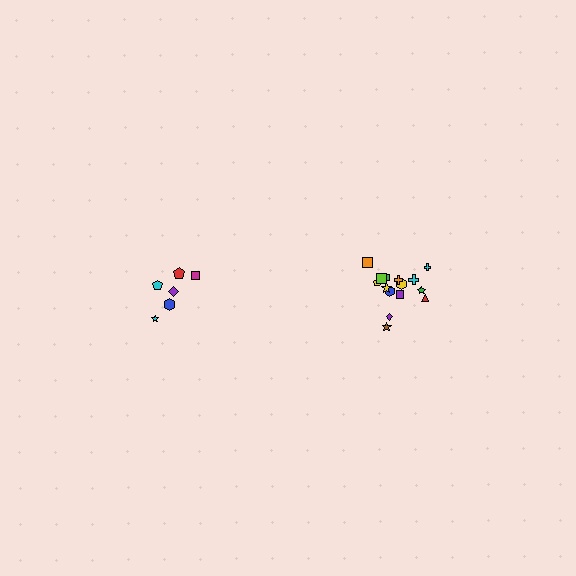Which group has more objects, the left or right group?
The right group.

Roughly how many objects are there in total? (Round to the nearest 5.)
Roughly 20 objects in total.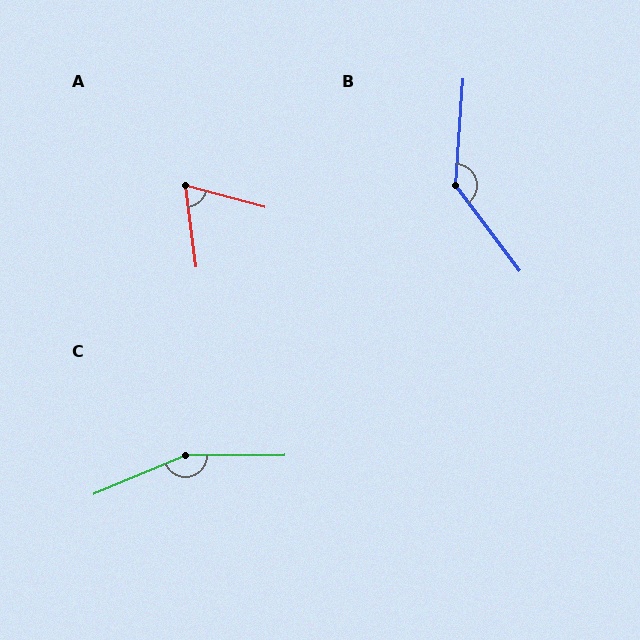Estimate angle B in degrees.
Approximately 139 degrees.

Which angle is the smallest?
A, at approximately 67 degrees.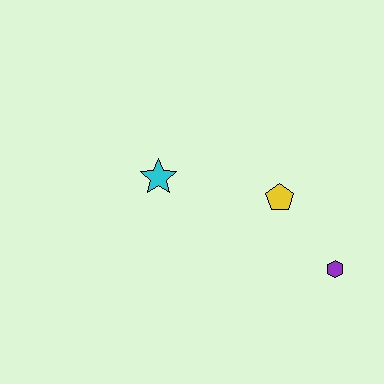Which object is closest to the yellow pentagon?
The purple hexagon is closest to the yellow pentagon.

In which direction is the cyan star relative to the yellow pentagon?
The cyan star is to the left of the yellow pentagon.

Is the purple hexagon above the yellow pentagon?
No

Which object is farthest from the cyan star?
The purple hexagon is farthest from the cyan star.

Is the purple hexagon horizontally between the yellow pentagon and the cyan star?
No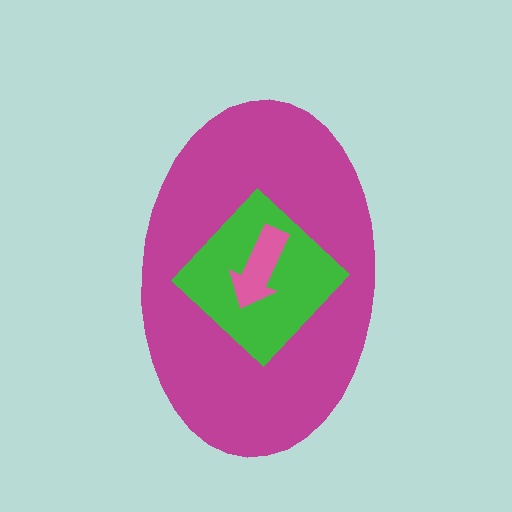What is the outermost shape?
The magenta ellipse.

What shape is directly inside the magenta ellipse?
The green diamond.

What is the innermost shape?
The pink arrow.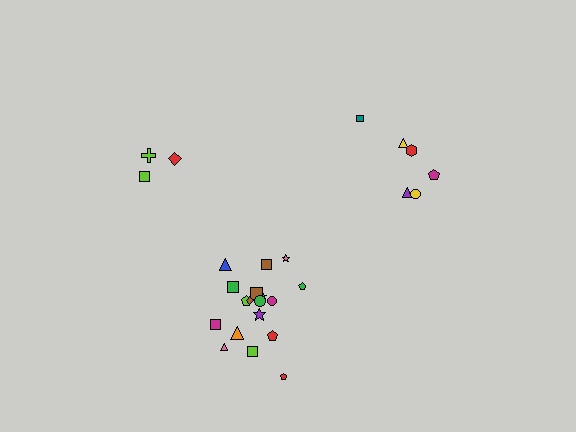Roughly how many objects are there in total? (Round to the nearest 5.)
Roughly 25 objects in total.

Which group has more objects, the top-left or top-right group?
The top-right group.